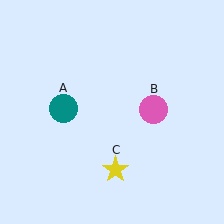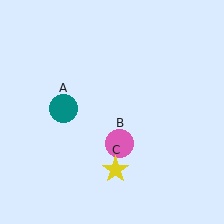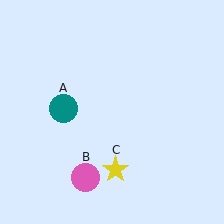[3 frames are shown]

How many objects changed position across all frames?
1 object changed position: pink circle (object B).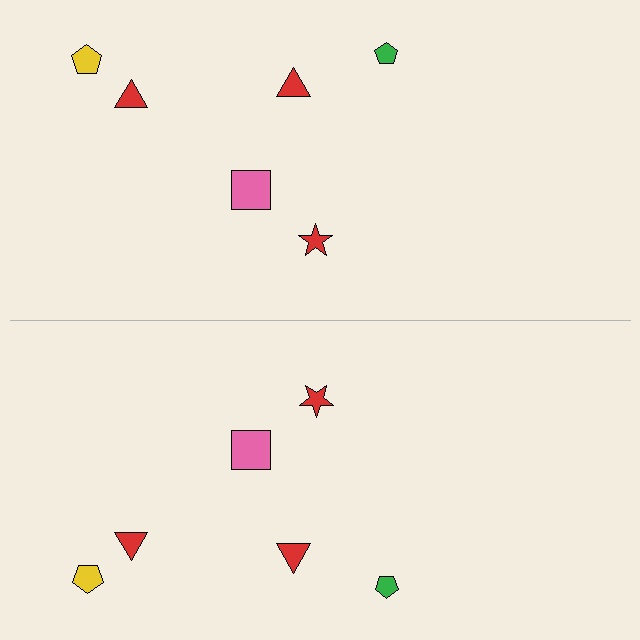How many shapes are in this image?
There are 12 shapes in this image.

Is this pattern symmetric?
Yes, this pattern has bilateral (reflection) symmetry.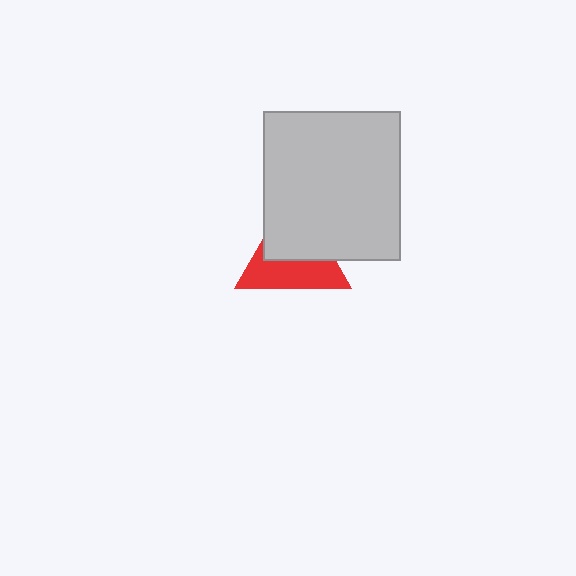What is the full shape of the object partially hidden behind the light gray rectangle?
The partially hidden object is a red triangle.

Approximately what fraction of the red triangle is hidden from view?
Roughly 51% of the red triangle is hidden behind the light gray rectangle.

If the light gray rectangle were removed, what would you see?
You would see the complete red triangle.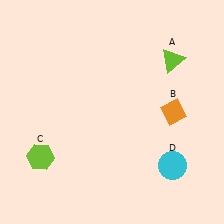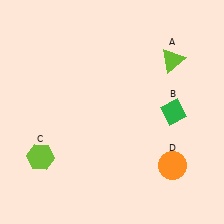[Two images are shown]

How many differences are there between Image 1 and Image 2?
There are 2 differences between the two images.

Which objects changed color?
B changed from orange to green. D changed from cyan to orange.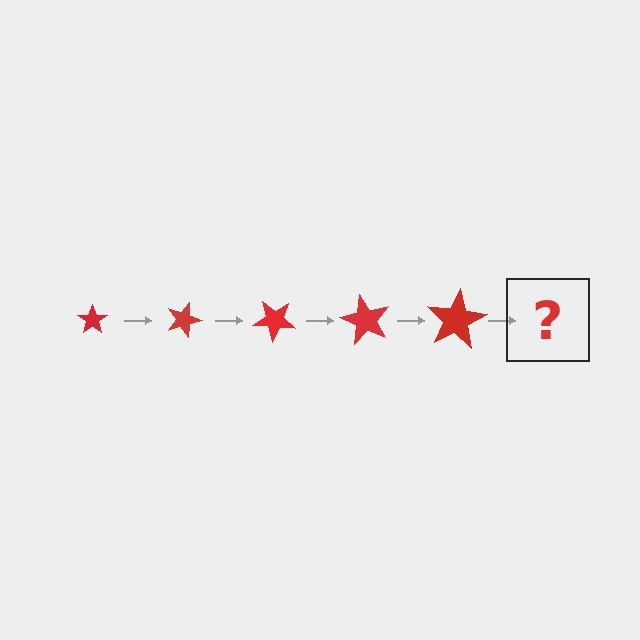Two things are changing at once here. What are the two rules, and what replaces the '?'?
The two rules are that the star grows larger each step and it rotates 20 degrees each step. The '?' should be a star, larger than the previous one and rotated 100 degrees from the start.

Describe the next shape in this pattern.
It should be a star, larger than the previous one and rotated 100 degrees from the start.